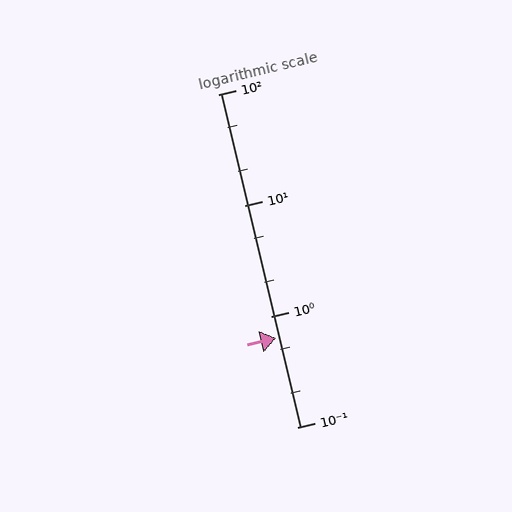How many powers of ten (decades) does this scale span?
The scale spans 3 decades, from 0.1 to 100.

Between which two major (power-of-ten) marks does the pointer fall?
The pointer is between 0.1 and 1.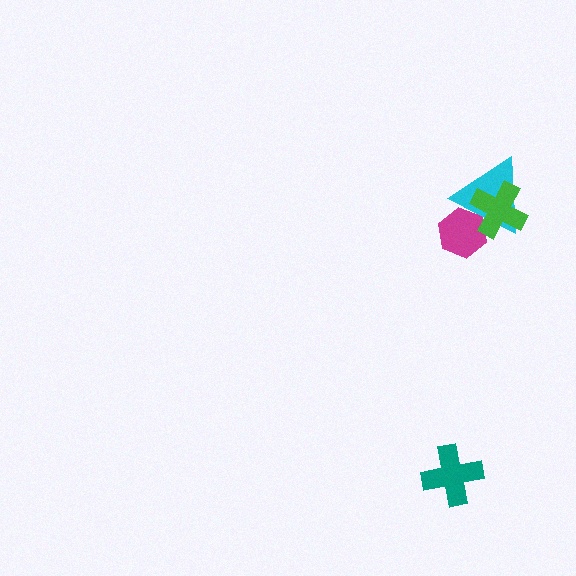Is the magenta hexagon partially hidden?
Yes, it is partially covered by another shape.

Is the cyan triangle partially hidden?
Yes, it is partially covered by another shape.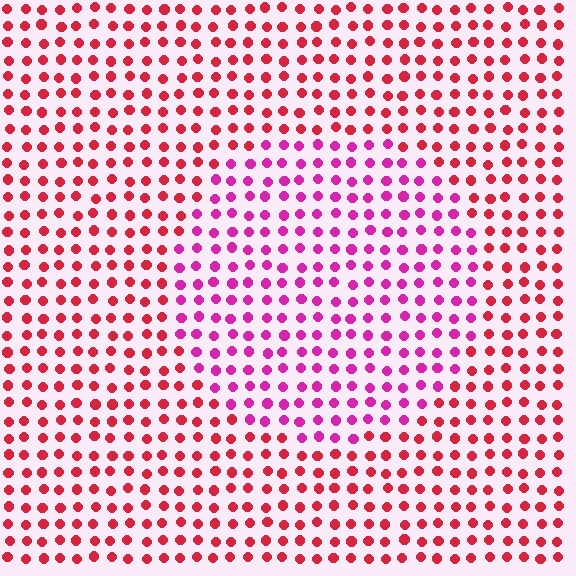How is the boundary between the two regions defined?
The boundary is defined purely by a slight shift in hue (about 37 degrees). Spacing, size, and orientation are identical on both sides.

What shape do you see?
I see a circle.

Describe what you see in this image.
The image is filled with small red elements in a uniform arrangement. A circle-shaped region is visible where the elements are tinted to a slightly different hue, forming a subtle color boundary.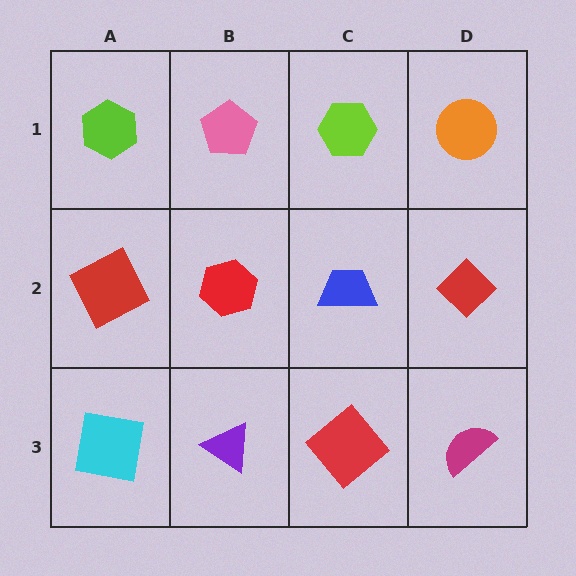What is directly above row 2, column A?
A lime hexagon.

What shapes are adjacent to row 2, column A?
A lime hexagon (row 1, column A), a cyan square (row 3, column A), a red hexagon (row 2, column B).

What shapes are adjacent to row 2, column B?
A pink pentagon (row 1, column B), a purple triangle (row 3, column B), a red square (row 2, column A), a blue trapezoid (row 2, column C).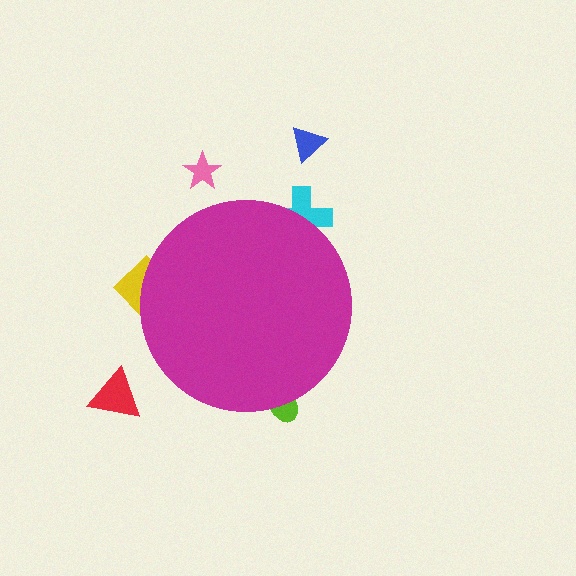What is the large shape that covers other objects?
A magenta circle.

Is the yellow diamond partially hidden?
Yes, the yellow diamond is partially hidden behind the magenta circle.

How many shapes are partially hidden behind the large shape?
3 shapes are partially hidden.